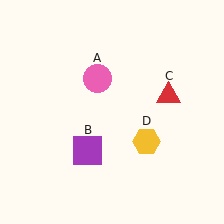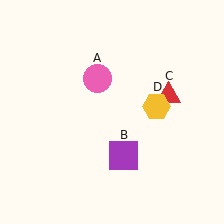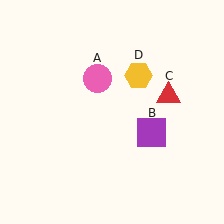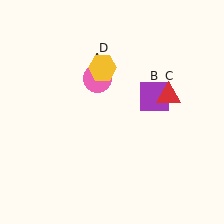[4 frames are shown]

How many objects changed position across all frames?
2 objects changed position: purple square (object B), yellow hexagon (object D).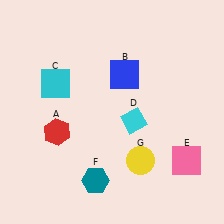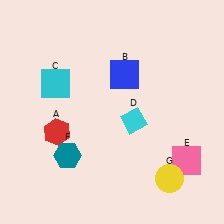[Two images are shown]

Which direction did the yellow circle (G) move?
The yellow circle (G) moved right.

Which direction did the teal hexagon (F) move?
The teal hexagon (F) moved left.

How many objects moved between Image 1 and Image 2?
2 objects moved between the two images.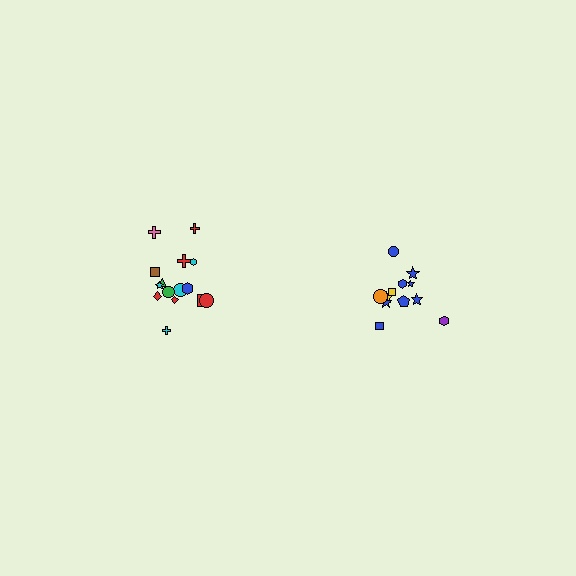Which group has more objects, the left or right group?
The left group.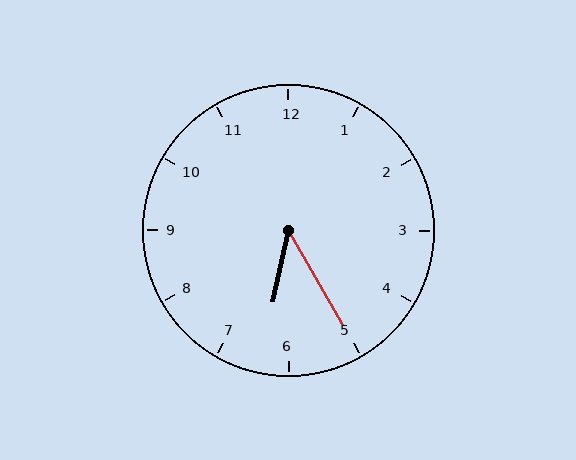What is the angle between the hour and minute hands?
Approximately 42 degrees.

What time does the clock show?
6:25.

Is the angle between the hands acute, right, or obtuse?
It is acute.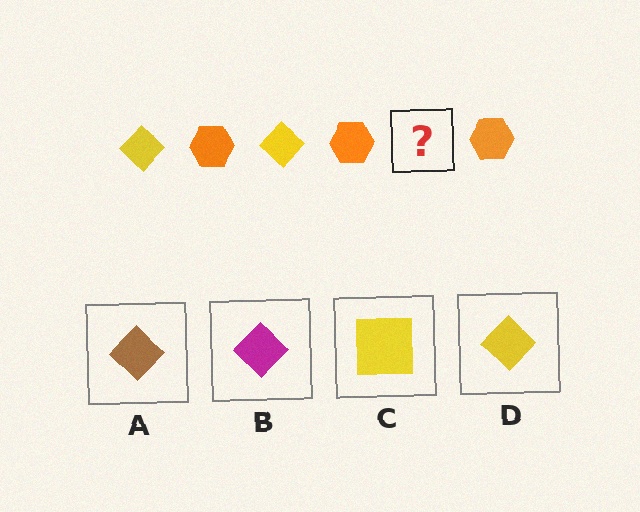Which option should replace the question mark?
Option D.